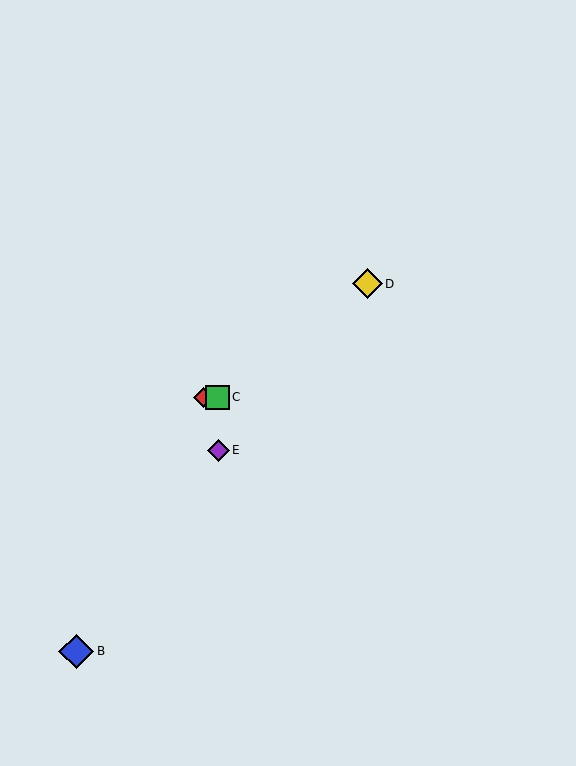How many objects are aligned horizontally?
2 objects (A, C) are aligned horizontally.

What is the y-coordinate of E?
Object E is at y≈450.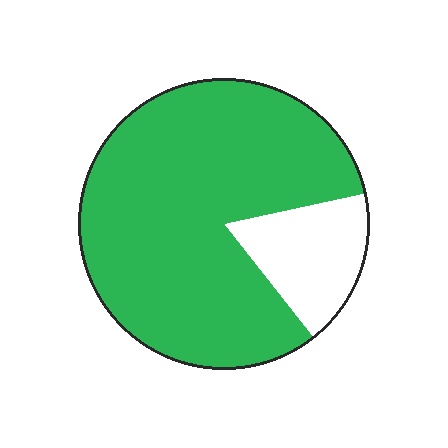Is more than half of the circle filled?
Yes.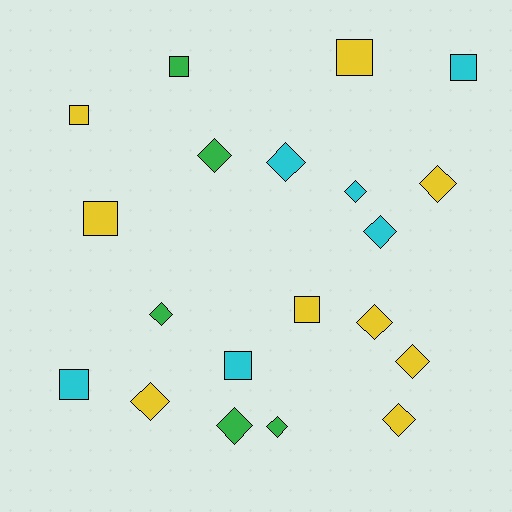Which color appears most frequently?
Yellow, with 9 objects.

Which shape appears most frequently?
Diamond, with 12 objects.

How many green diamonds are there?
There are 4 green diamonds.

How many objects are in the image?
There are 20 objects.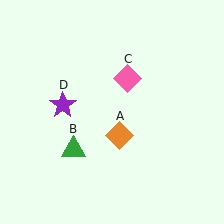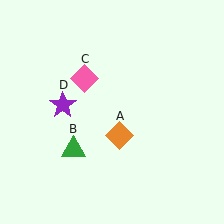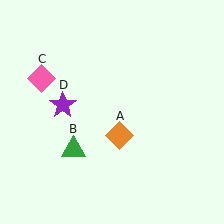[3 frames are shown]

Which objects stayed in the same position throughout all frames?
Orange diamond (object A) and green triangle (object B) and purple star (object D) remained stationary.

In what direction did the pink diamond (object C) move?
The pink diamond (object C) moved left.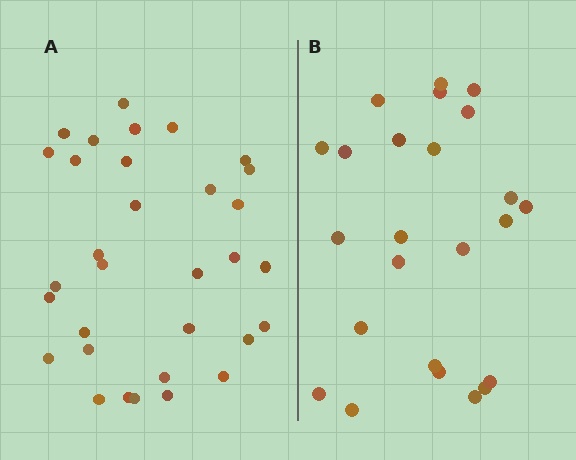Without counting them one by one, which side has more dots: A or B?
Region A (the left region) has more dots.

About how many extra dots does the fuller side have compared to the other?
Region A has roughly 8 or so more dots than region B.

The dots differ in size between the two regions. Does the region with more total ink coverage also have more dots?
No. Region B has more total ink coverage because its dots are larger, but region A actually contains more individual dots. Total area can be misleading — the number of items is what matters here.